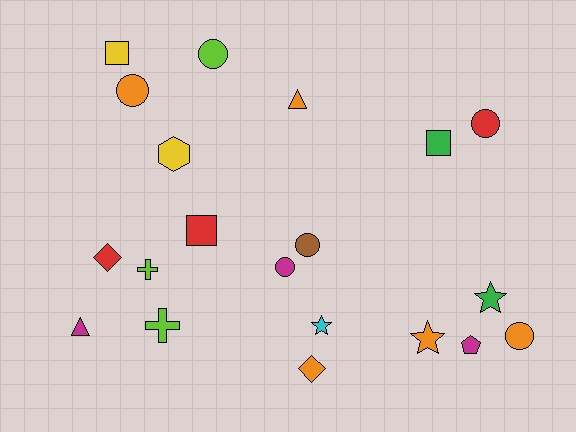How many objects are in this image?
There are 20 objects.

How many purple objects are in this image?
There are no purple objects.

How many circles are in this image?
There are 6 circles.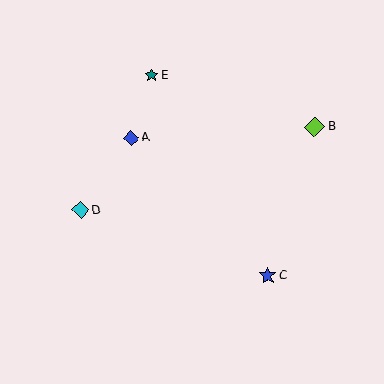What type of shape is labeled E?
Shape E is a teal star.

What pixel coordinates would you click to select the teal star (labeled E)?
Click at (151, 75) to select the teal star E.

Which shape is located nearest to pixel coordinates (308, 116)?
The lime diamond (labeled B) at (315, 127) is nearest to that location.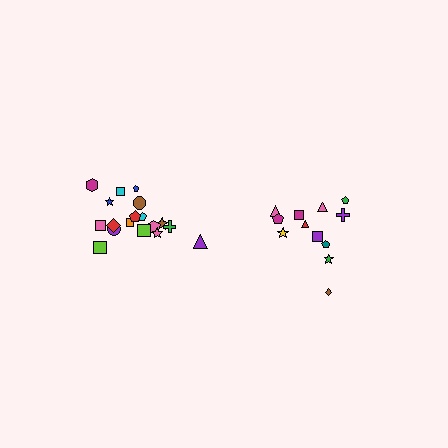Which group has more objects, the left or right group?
The left group.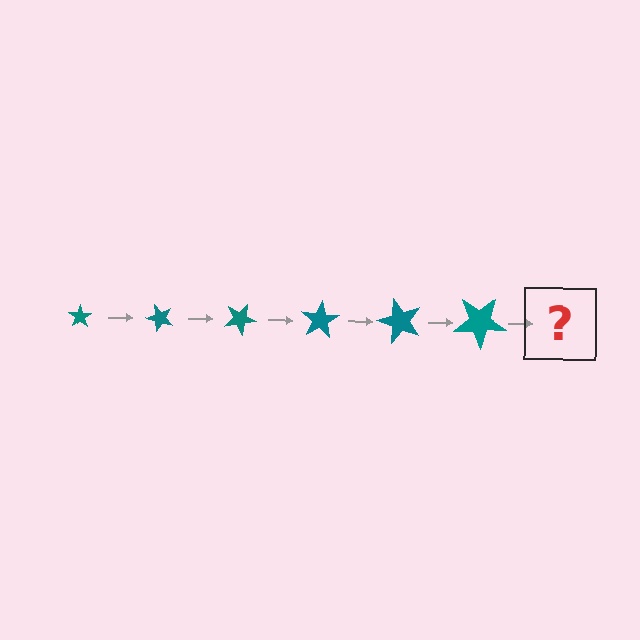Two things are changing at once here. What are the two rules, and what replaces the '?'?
The two rules are that the star grows larger each step and it rotates 50 degrees each step. The '?' should be a star, larger than the previous one and rotated 300 degrees from the start.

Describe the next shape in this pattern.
It should be a star, larger than the previous one and rotated 300 degrees from the start.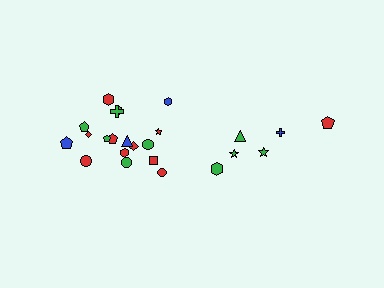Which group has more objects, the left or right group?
The left group.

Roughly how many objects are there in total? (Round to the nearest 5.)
Roughly 25 objects in total.